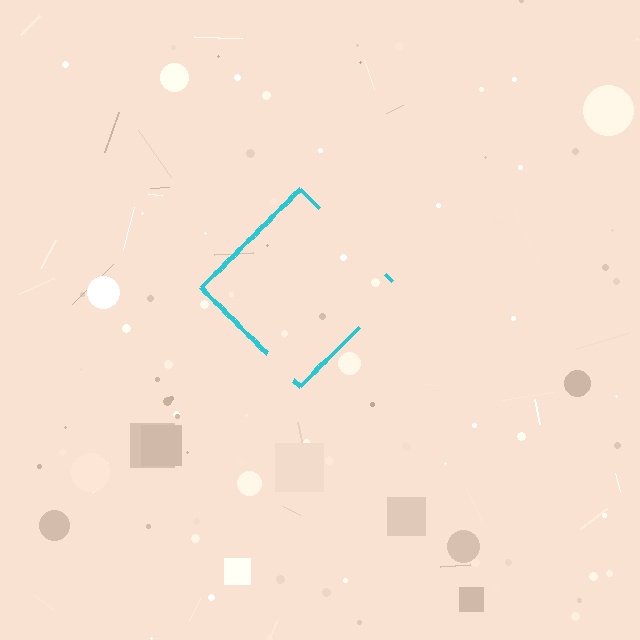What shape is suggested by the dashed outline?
The dashed outline suggests a diamond.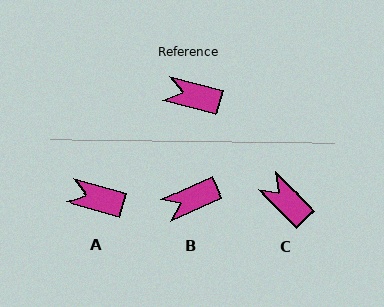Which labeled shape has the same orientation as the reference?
A.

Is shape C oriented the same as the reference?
No, it is off by about 29 degrees.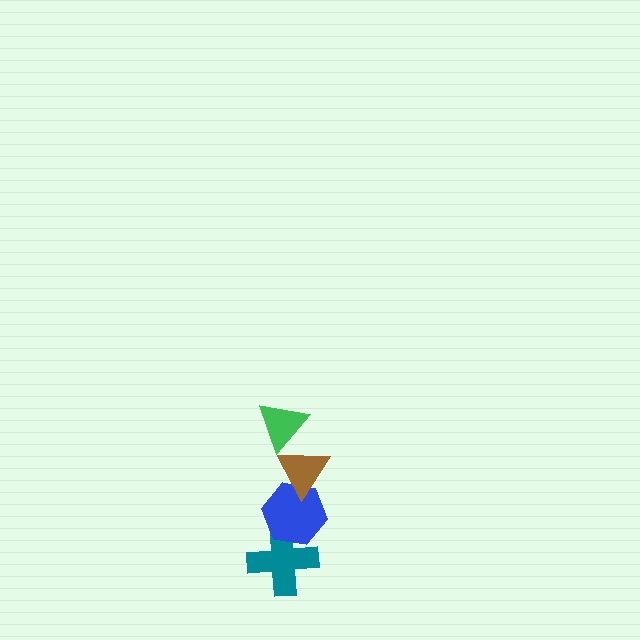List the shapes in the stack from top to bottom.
From top to bottom: the green triangle, the brown triangle, the blue hexagon, the teal cross.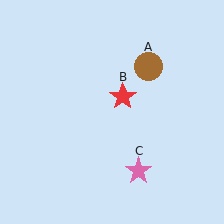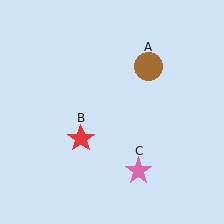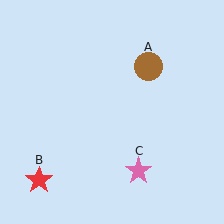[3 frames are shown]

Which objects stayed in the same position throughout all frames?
Brown circle (object A) and pink star (object C) remained stationary.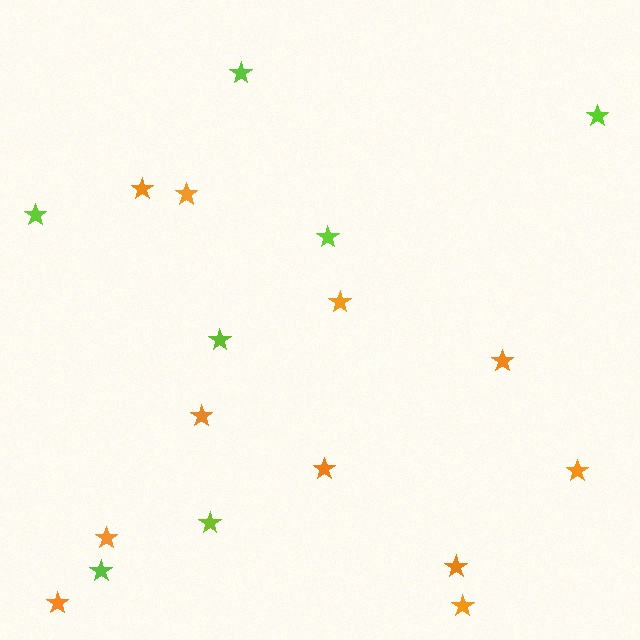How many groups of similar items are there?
There are 2 groups: one group of lime stars (7) and one group of orange stars (11).